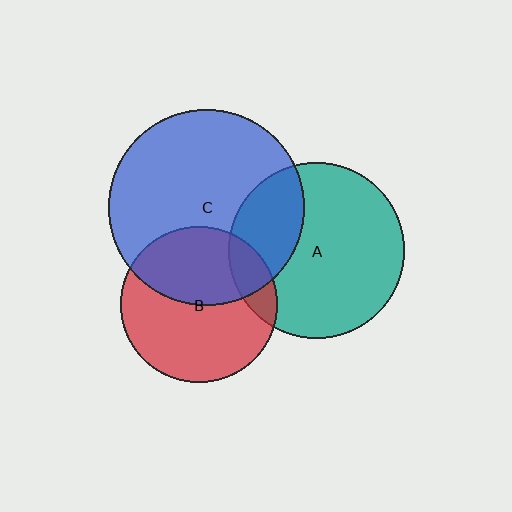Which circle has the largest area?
Circle C (blue).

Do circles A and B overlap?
Yes.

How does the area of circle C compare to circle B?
Approximately 1.6 times.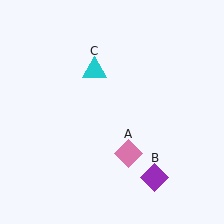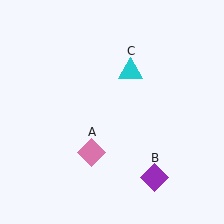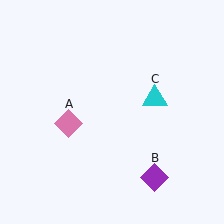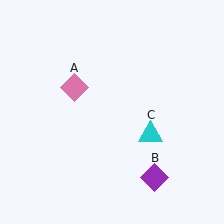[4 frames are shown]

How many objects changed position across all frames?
2 objects changed position: pink diamond (object A), cyan triangle (object C).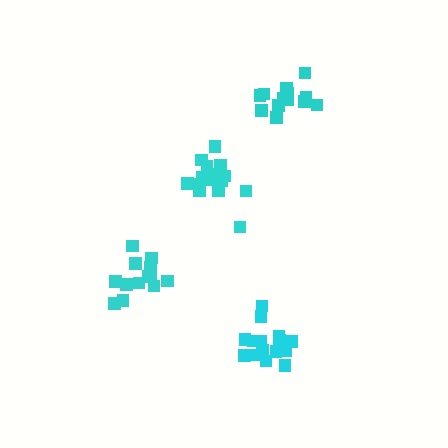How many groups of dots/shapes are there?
There are 4 groups.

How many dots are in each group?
Group 1: 17 dots, Group 2: 14 dots, Group 3: 15 dots, Group 4: 13 dots (59 total).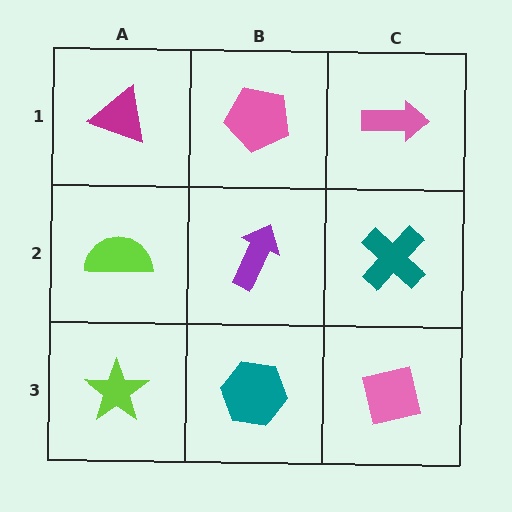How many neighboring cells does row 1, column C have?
2.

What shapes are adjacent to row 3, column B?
A purple arrow (row 2, column B), a lime star (row 3, column A), a pink square (row 3, column C).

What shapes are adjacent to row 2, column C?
A pink arrow (row 1, column C), a pink square (row 3, column C), a purple arrow (row 2, column B).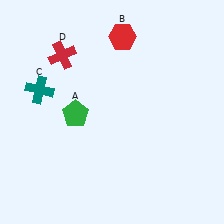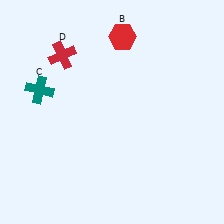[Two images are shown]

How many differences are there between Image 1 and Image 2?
There is 1 difference between the two images.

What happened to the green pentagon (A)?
The green pentagon (A) was removed in Image 2. It was in the bottom-left area of Image 1.